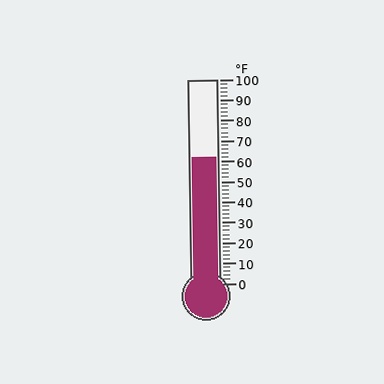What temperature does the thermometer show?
The thermometer shows approximately 62°F.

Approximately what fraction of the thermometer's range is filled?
The thermometer is filled to approximately 60% of its range.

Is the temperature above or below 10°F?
The temperature is above 10°F.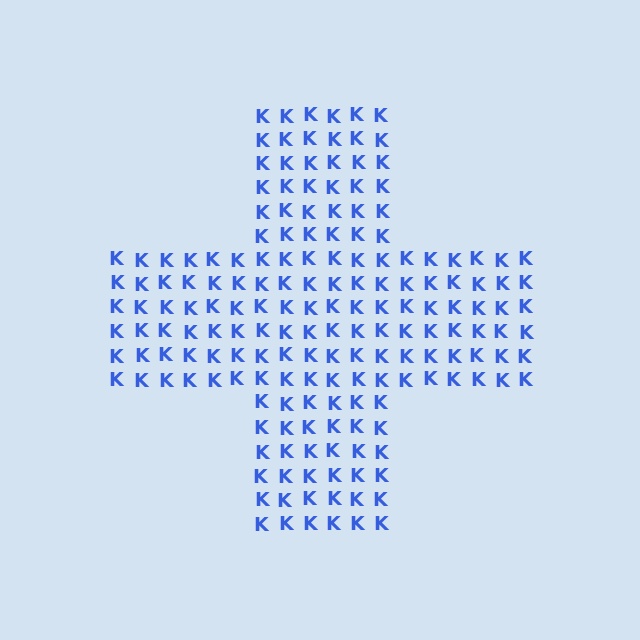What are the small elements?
The small elements are letter K's.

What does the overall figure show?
The overall figure shows a cross.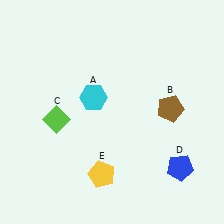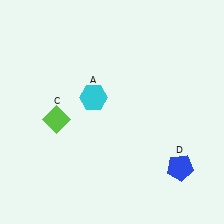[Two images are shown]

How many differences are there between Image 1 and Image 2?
There are 2 differences between the two images.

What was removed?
The brown pentagon (B), the yellow pentagon (E) were removed in Image 2.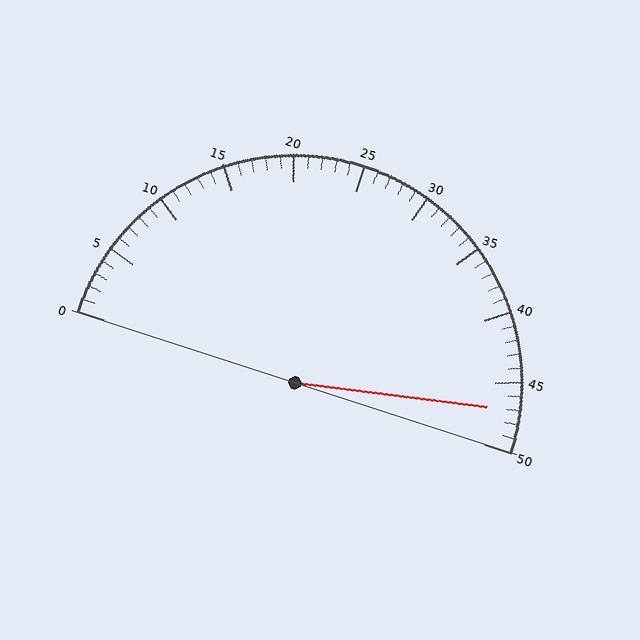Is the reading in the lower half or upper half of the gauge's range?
The reading is in the upper half of the range (0 to 50).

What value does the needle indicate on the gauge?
The needle indicates approximately 47.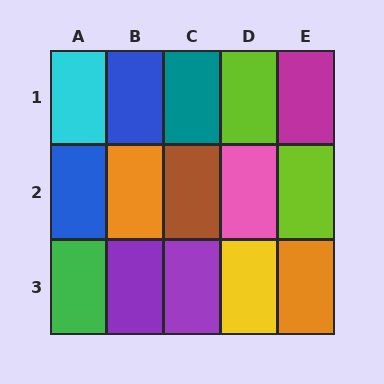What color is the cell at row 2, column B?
Orange.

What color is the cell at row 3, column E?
Orange.